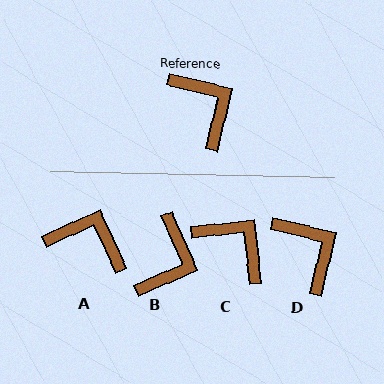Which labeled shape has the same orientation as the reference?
D.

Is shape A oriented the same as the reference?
No, it is off by about 38 degrees.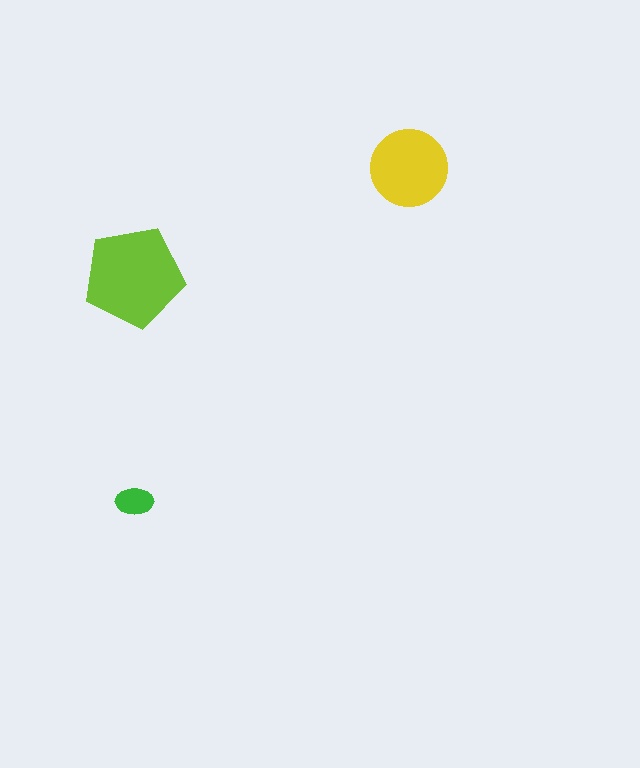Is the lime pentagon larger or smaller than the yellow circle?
Larger.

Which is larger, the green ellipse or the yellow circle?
The yellow circle.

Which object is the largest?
The lime pentagon.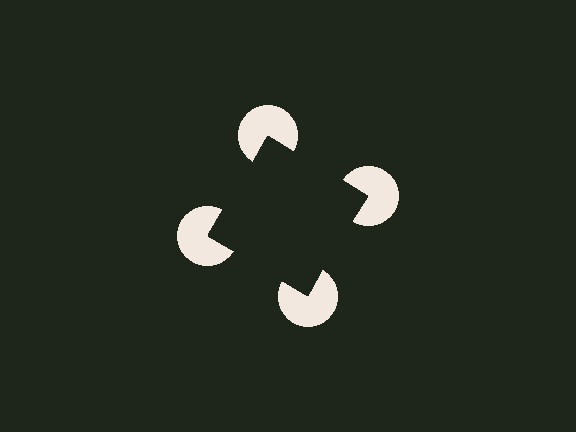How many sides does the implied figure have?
4 sides.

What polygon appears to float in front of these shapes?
An illusory square — its edges are inferred from the aligned wedge cuts in the pac-man discs, not physically drawn.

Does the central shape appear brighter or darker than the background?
It typically appears slightly darker than the background, even though no actual brightness change is drawn.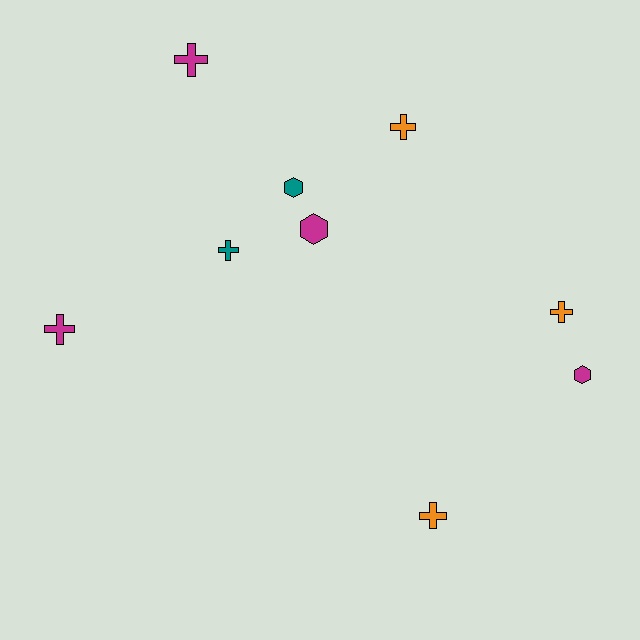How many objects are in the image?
There are 9 objects.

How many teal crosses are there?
There is 1 teal cross.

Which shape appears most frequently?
Cross, with 6 objects.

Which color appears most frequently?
Magenta, with 4 objects.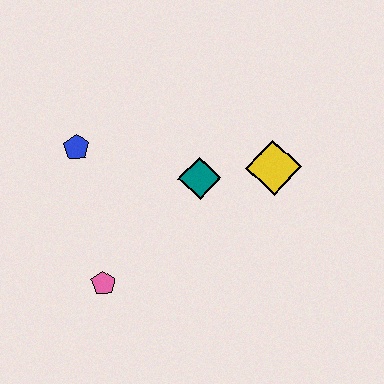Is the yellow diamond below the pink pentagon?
No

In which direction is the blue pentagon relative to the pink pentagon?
The blue pentagon is above the pink pentagon.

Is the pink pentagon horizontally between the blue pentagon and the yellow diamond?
Yes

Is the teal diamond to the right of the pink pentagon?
Yes